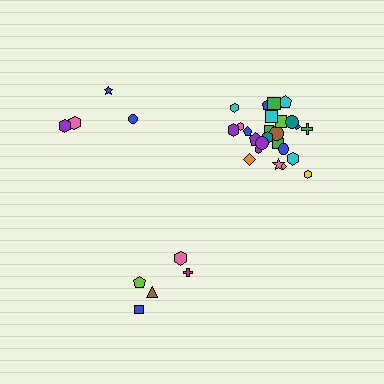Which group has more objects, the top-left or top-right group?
The top-right group.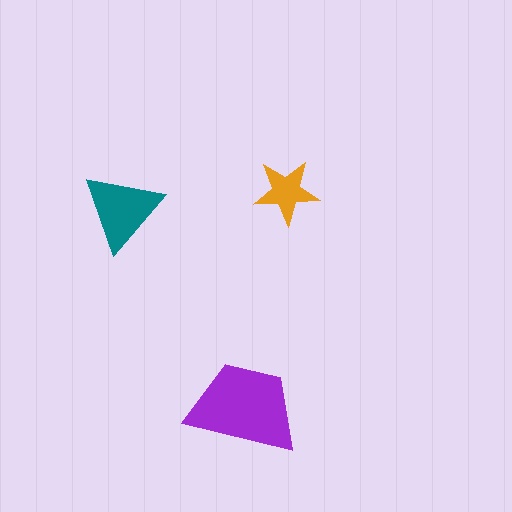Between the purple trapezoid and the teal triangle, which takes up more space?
The purple trapezoid.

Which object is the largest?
The purple trapezoid.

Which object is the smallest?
The orange star.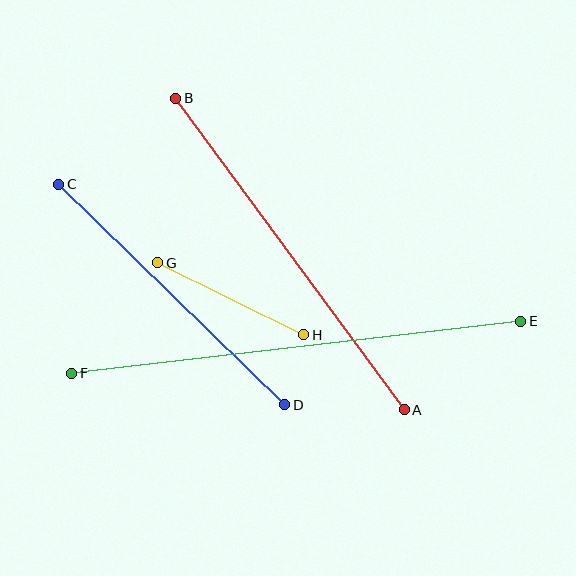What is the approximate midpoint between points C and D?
The midpoint is at approximately (172, 294) pixels.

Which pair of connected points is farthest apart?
Points E and F are farthest apart.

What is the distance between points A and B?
The distance is approximately 386 pixels.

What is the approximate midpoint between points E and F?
The midpoint is at approximately (296, 347) pixels.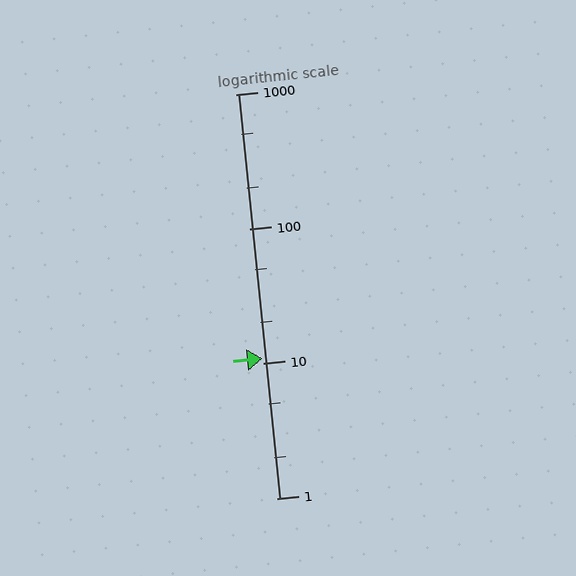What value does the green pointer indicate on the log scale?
The pointer indicates approximately 11.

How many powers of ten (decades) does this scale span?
The scale spans 3 decades, from 1 to 1000.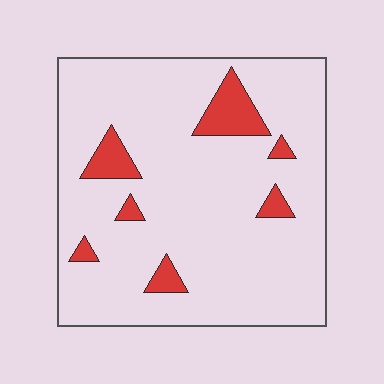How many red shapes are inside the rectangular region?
7.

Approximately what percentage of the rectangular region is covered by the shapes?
Approximately 10%.